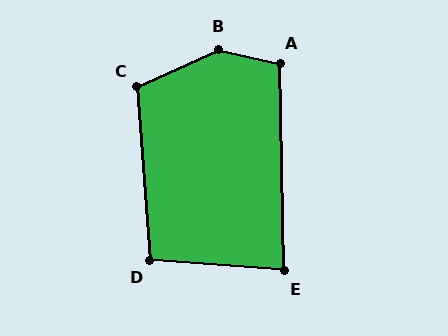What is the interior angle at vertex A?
Approximately 104 degrees (obtuse).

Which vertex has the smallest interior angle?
E, at approximately 85 degrees.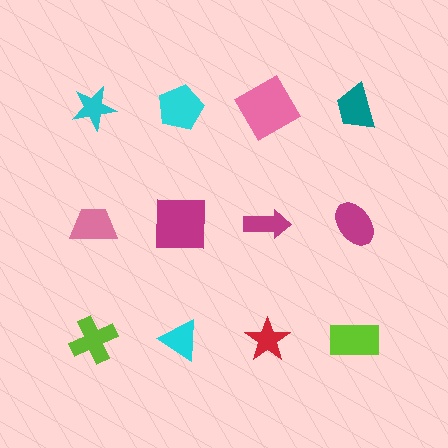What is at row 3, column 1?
A lime cross.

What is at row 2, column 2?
A magenta square.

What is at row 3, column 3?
A red star.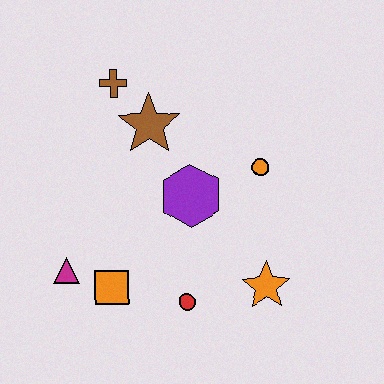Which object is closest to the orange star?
The red circle is closest to the orange star.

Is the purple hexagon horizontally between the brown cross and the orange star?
Yes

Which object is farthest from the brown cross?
The orange star is farthest from the brown cross.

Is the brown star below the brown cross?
Yes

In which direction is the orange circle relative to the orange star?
The orange circle is above the orange star.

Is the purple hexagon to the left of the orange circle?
Yes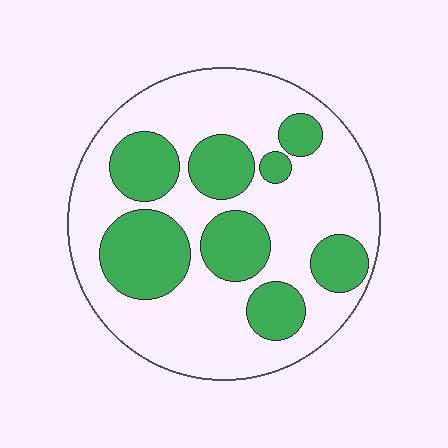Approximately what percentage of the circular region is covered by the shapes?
Approximately 35%.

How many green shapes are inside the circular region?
8.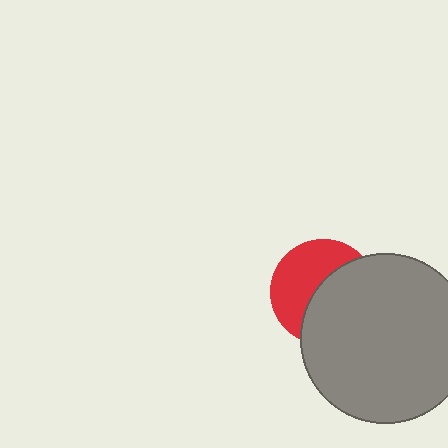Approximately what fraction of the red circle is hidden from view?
Roughly 53% of the red circle is hidden behind the gray circle.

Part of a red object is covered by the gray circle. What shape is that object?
It is a circle.